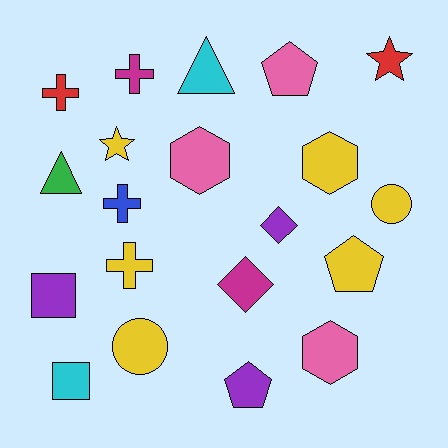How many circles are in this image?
There are 2 circles.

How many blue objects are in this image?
There is 1 blue object.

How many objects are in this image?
There are 20 objects.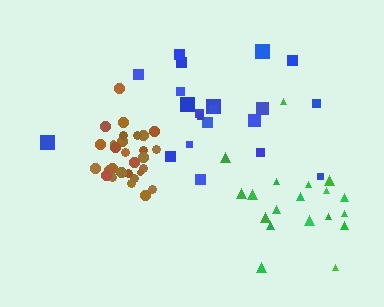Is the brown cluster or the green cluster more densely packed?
Brown.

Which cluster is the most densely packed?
Brown.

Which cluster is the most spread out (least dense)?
Blue.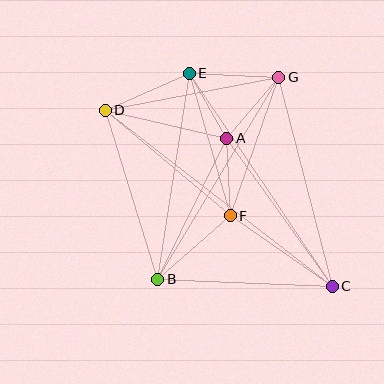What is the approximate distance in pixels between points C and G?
The distance between C and G is approximately 216 pixels.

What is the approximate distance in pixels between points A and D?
The distance between A and D is approximately 125 pixels.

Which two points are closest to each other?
Points A and E are closest to each other.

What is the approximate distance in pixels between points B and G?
The distance between B and G is approximately 235 pixels.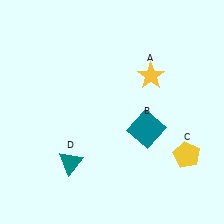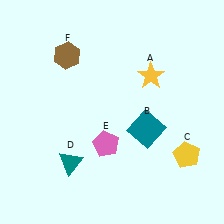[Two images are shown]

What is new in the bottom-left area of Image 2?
A pink pentagon (E) was added in the bottom-left area of Image 2.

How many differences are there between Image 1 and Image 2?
There are 2 differences between the two images.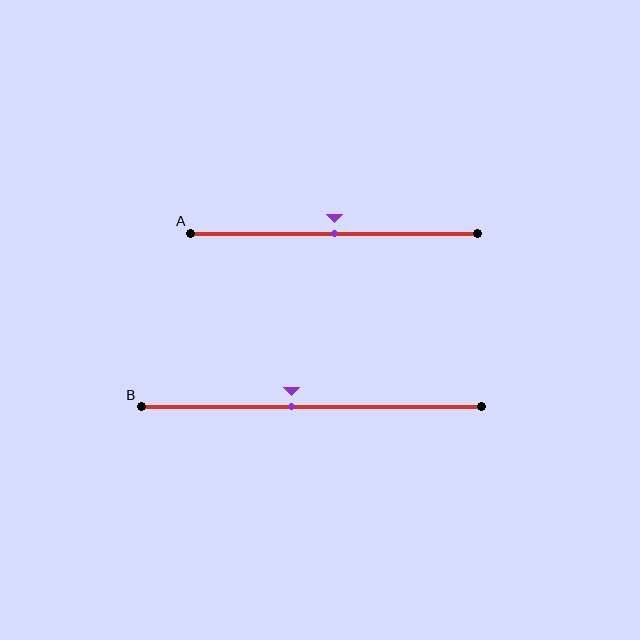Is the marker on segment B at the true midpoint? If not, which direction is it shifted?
No, the marker on segment B is shifted to the left by about 6% of the segment length.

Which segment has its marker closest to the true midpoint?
Segment A has its marker closest to the true midpoint.